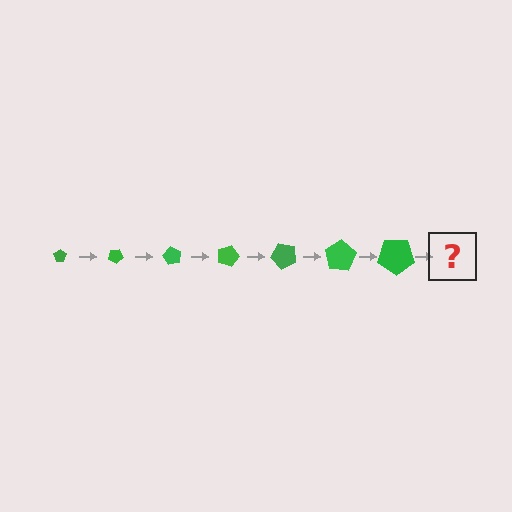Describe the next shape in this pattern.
It should be a pentagon, larger than the previous one and rotated 210 degrees from the start.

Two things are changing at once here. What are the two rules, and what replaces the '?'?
The two rules are that the pentagon grows larger each step and it rotates 30 degrees each step. The '?' should be a pentagon, larger than the previous one and rotated 210 degrees from the start.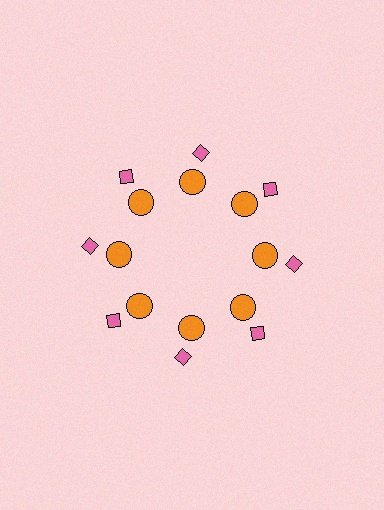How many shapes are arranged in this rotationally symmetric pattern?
There are 16 shapes, arranged in 8 groups of 2.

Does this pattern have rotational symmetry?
Yes, this pattern has 8-fold rotational symmetry. It looks the same after rotating 45 degrees around the center.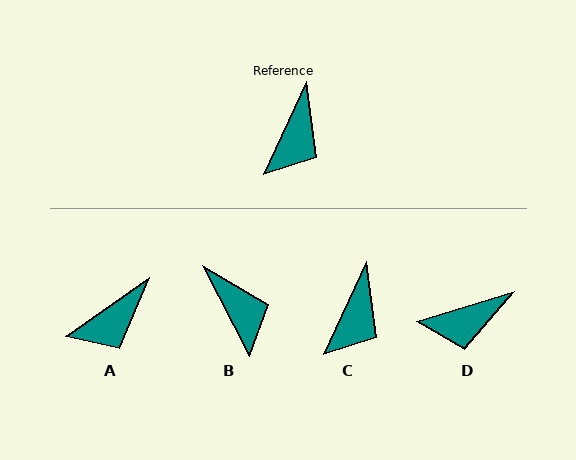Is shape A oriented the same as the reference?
No, it is off by about 31 degrees.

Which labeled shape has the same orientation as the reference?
C.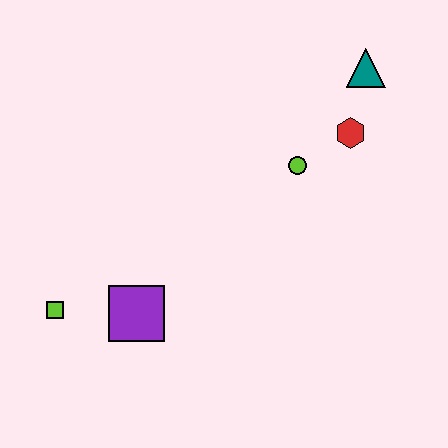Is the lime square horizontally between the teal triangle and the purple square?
No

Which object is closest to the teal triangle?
The red hexagon is closest to the teal triangle.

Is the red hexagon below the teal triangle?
Yes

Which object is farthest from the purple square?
The teal triangle is farthest from the purple square.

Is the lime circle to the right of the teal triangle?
No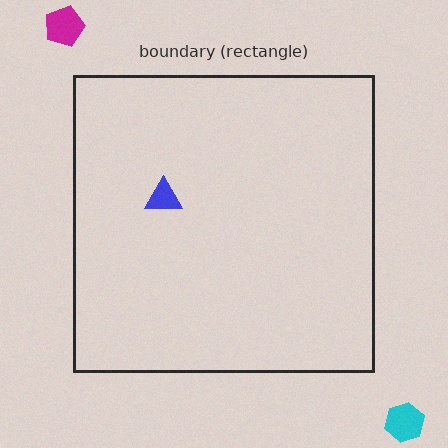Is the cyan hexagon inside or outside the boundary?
Outside.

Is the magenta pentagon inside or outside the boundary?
Outside.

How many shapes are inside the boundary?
1 inside, 2 outside.